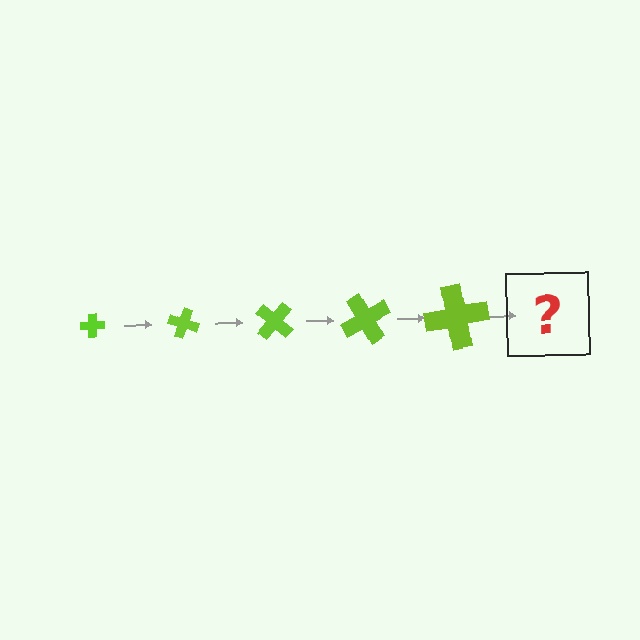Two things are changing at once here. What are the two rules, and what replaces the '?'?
The two rules are that the cross grows larger each step and it rotates 20 degrees each step. The '?' should be a cross, larger than the previous one and rotated 100 degrees from the start.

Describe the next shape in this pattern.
It should be a cross, larger than the previous one and rotated 100 degrees from the start.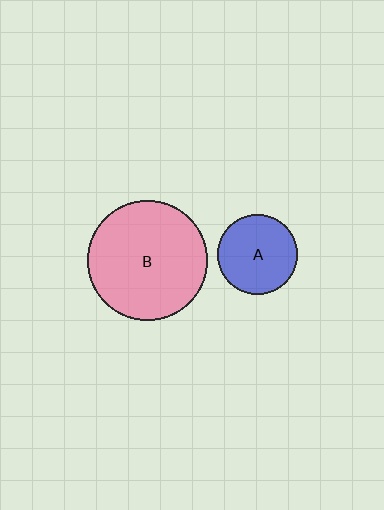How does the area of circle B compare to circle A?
Approximately 2.3 times.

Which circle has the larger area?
Circle B (pink).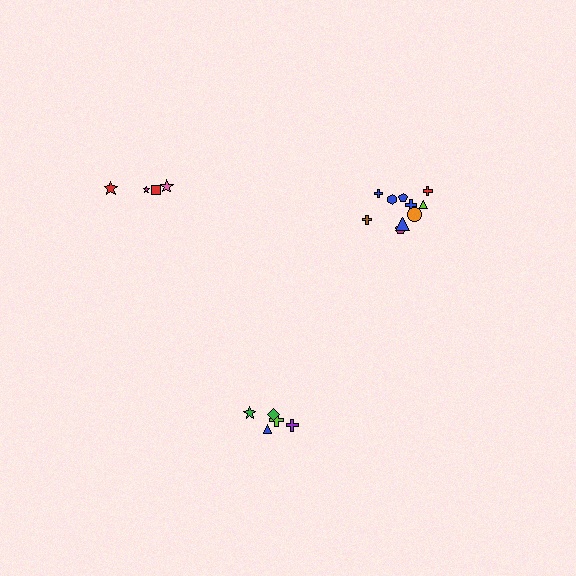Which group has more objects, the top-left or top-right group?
The top-right group.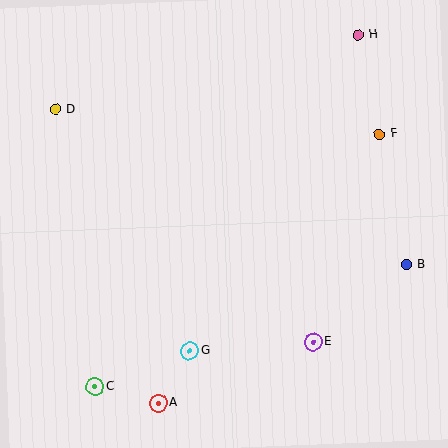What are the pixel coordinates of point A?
Point A is at (158, 403).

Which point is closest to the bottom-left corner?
Point C is closest to the bottom-left corner.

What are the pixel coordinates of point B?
Point B is at (406, 265).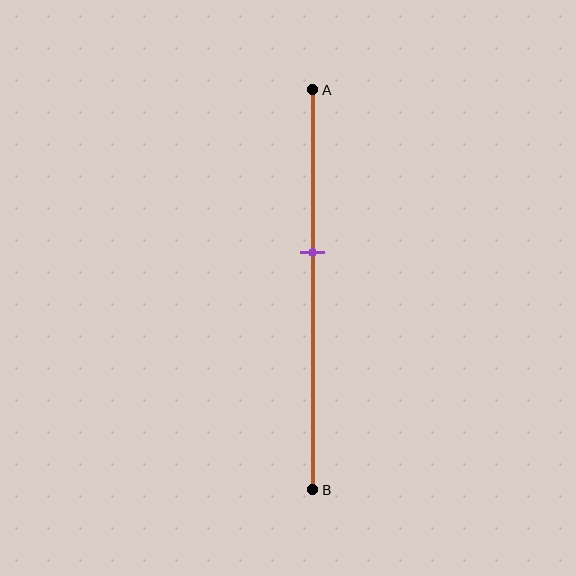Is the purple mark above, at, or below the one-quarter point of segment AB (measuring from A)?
The purple mark is below the one-quarter point of segment AB.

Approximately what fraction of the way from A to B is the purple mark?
The purple mark is approximately 40% of the way from A to B.